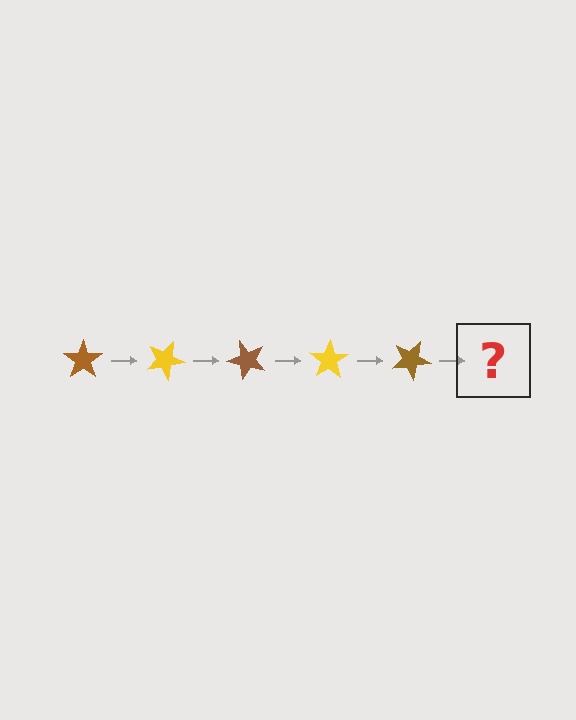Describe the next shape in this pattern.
It should be a yellow star, rotated 125 degrees from the start.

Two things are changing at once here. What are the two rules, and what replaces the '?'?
The two rules are that it rotates 25 degrees each step and the color cycles through brown and yellow. The '?' should be a yellow star, rotated 125 degrees from the start.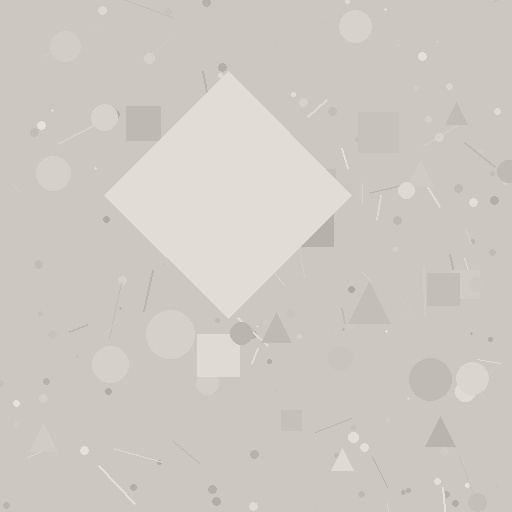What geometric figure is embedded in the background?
A diamond is embedded in the background.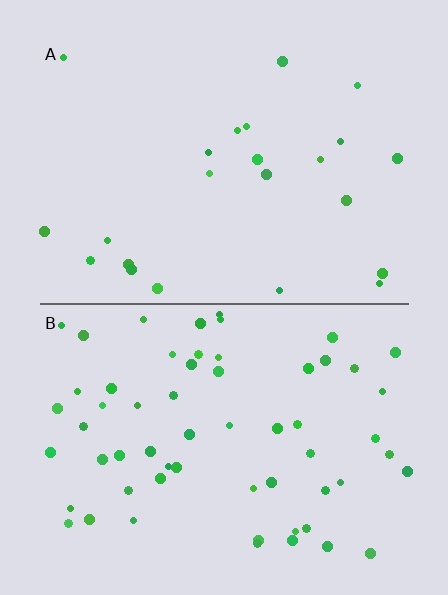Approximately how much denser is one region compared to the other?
Approximately 2.6× — region B over region A.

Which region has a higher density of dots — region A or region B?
B (the bottom).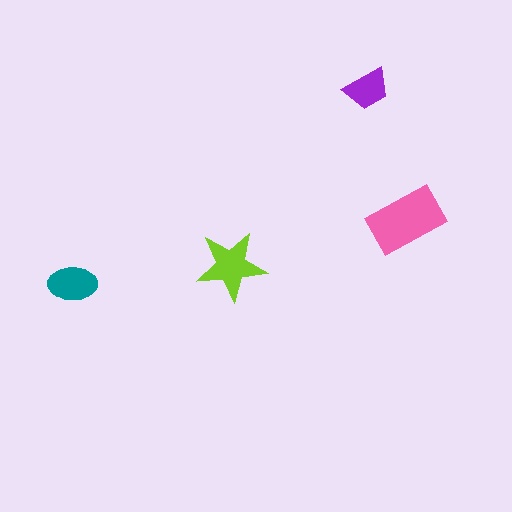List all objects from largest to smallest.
The pink rectangle, the lime star, the teal ellipse, the purple trapezoid.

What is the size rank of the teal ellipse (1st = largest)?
3rd.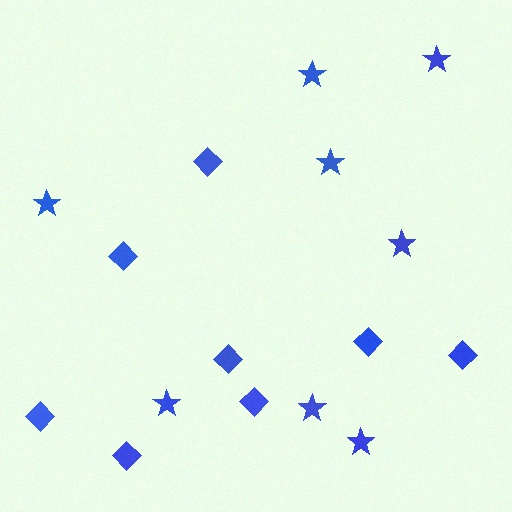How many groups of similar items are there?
There are 2 groups: one group of stars (8) and one group of diamonds (8).